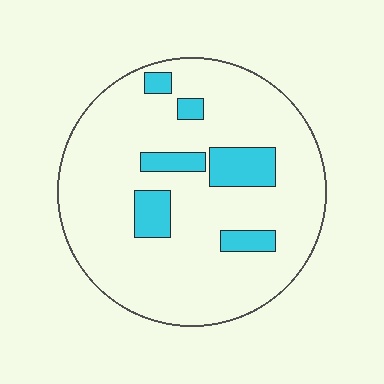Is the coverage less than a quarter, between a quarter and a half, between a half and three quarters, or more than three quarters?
Less than a quarter.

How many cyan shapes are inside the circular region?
6.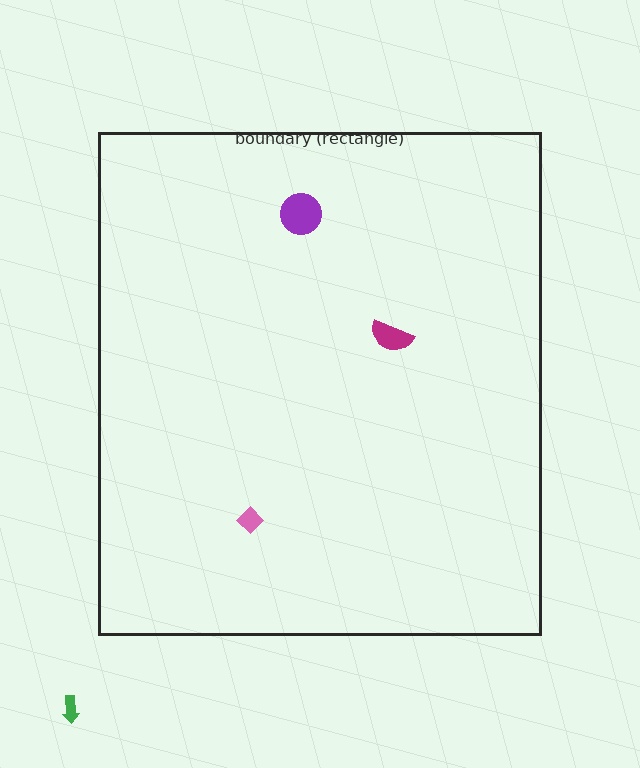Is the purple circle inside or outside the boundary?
Inside.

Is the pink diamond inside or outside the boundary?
Inside.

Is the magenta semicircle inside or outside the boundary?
Inside.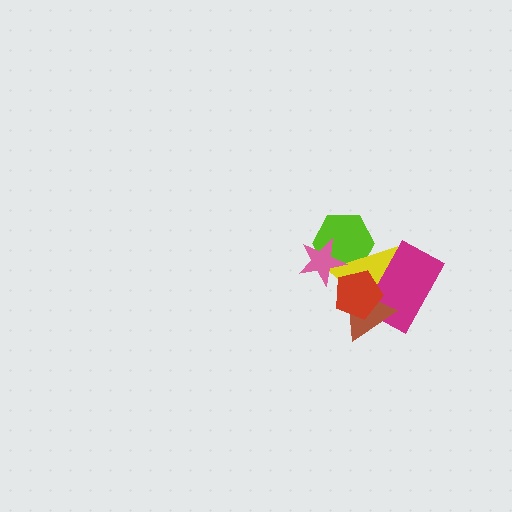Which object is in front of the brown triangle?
The red pentagon is in front of the brown triangle.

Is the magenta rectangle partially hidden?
Yes, it is partially covered by another shape.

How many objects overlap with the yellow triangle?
5 objects overlap with the yellow triangle.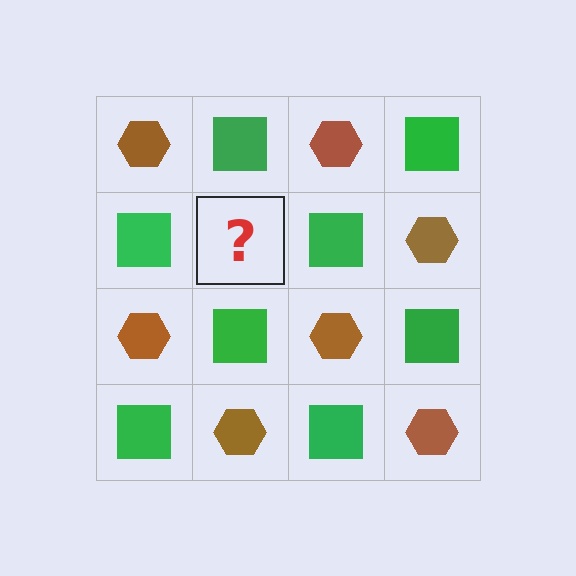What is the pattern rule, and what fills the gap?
The rule is that it alternates brown hexagon and green square in a checkerboard pattern. The gap should be filled with a brown hexagon.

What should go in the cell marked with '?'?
The missing cell should contain a brown hexagon.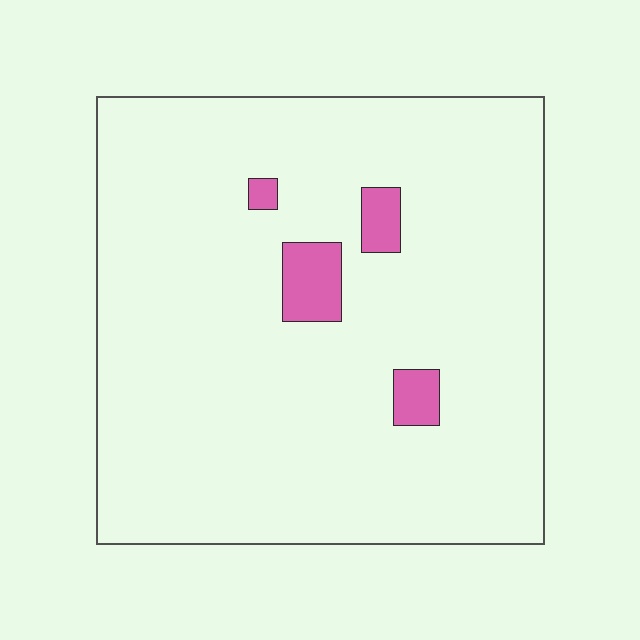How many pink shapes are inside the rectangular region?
4.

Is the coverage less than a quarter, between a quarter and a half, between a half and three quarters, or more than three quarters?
Less than a quarter.